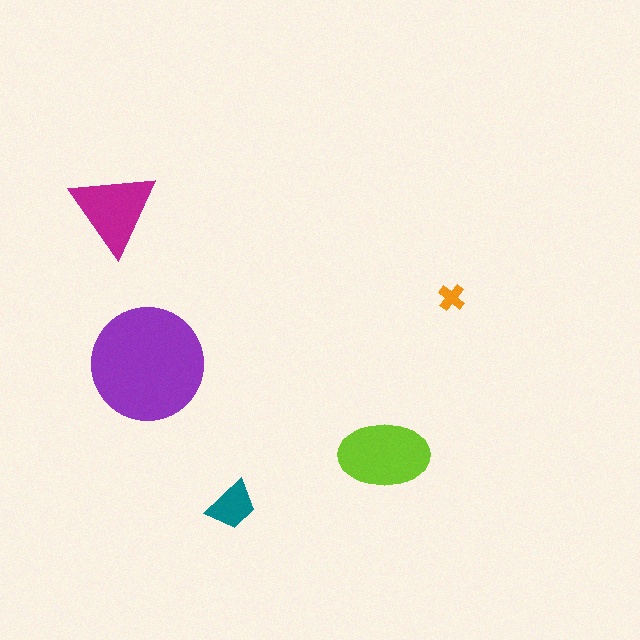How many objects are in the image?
There are 5 objects in the image.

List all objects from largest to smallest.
The purple circle, the lime ellipse, the magenta triangle, the teal trapezoid, the orange cross.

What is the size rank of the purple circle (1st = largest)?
1st.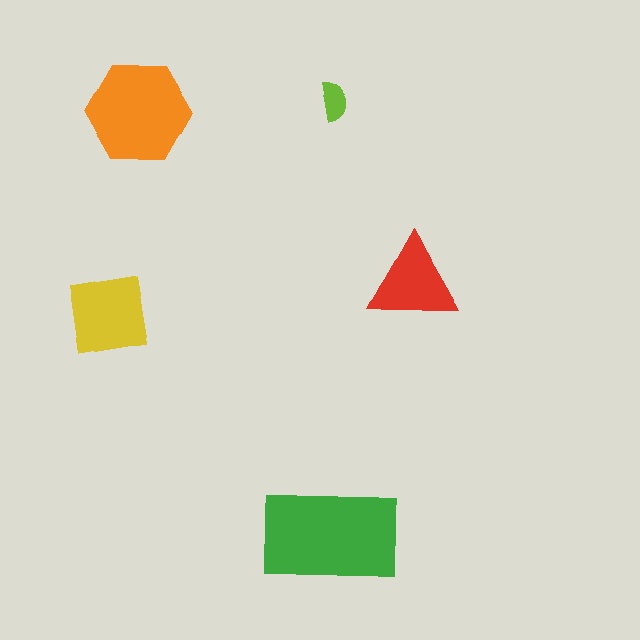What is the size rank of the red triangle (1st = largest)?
4th.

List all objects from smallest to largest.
The lime semicircle, the red triangle, the yellow square, the orange hexagon, the green rectangle.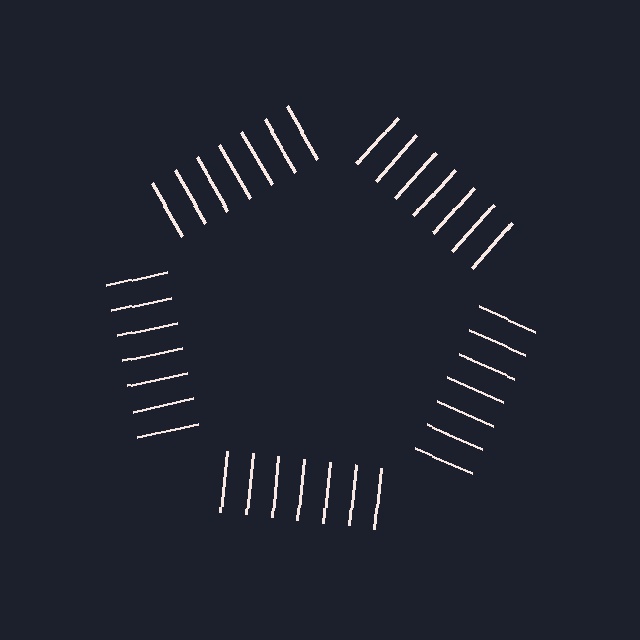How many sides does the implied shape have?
5 sides — the line-ends trace a pentagon.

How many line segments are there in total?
35 — 7 along each of the 5 edges.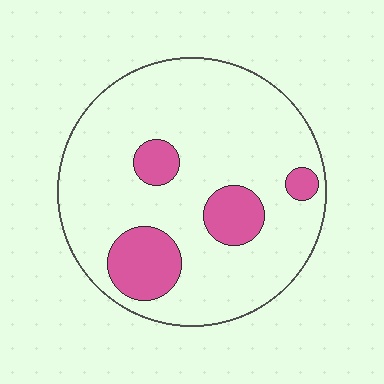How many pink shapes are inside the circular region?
4.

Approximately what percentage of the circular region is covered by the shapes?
Approximately 15%.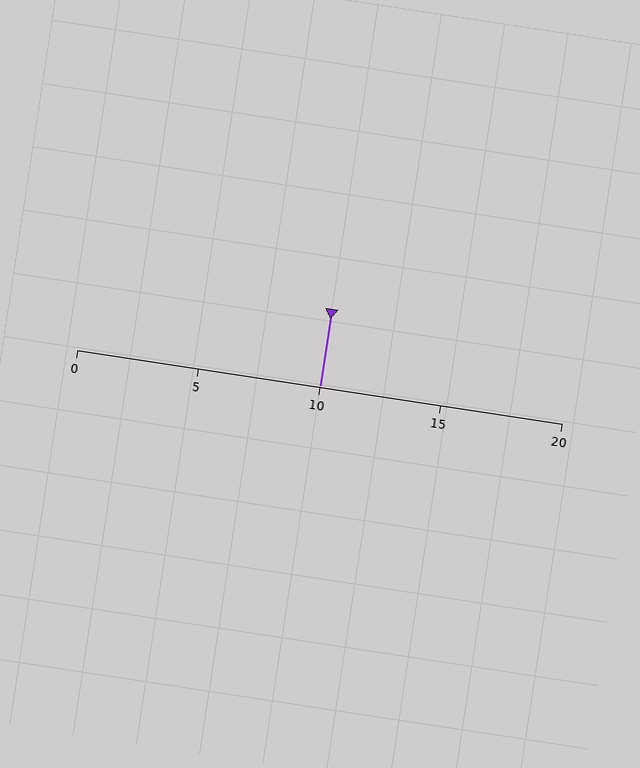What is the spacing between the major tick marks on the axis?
The major ticks are spaced 5 apart.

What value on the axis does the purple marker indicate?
The marker indicates approximately 10.